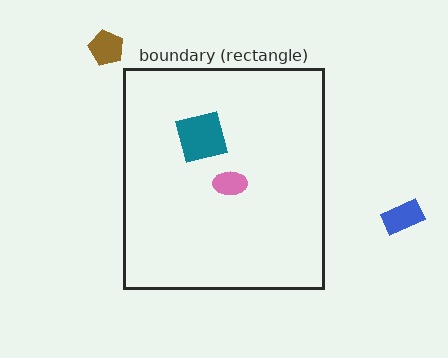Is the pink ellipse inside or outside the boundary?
Inside.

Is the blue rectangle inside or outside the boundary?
Outside.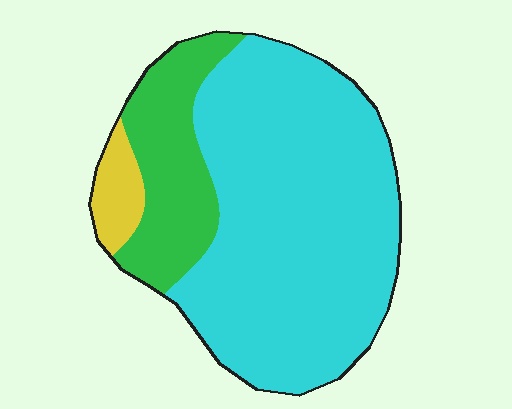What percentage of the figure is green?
Green covers 21% of the figure.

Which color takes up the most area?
Cyan, at roughly 75%.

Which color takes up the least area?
Yellow, at roughly 5%.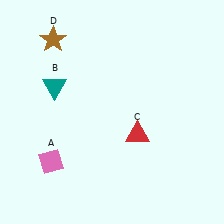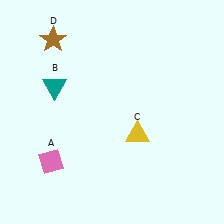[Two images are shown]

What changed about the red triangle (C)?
In Image 1, C is red. In Image 2, it changed to yellow.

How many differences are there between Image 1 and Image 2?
There is 1 difference between the two images.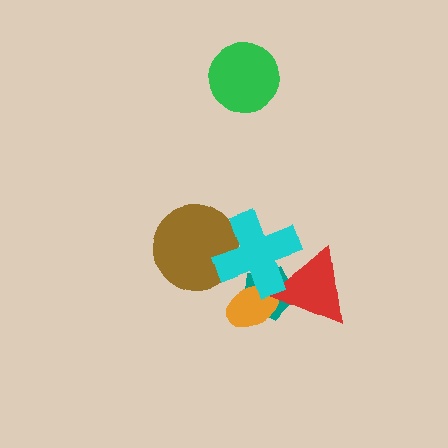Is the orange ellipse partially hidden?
Yes, it is partially covered by another shape.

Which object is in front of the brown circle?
The cyan cross is in front of the brown circle.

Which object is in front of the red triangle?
The cyan cross is in front of the red triangle.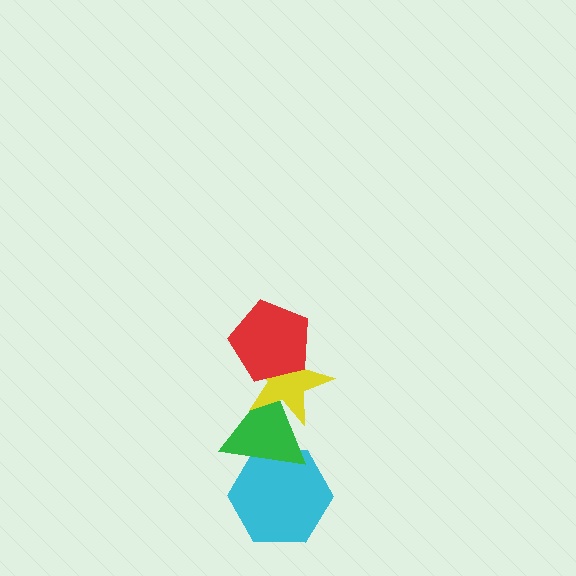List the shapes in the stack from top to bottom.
From top to bottom: the red pentagon, the yellow star, the green triangle, the cyan hexagon.